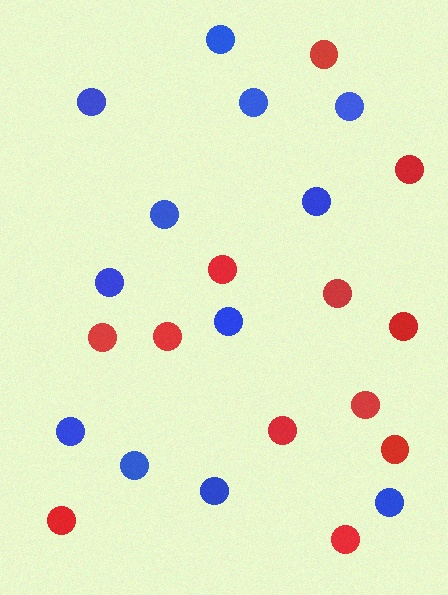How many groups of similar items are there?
There are 2 groups: one group of red circles (12) and one group of blue circles (12).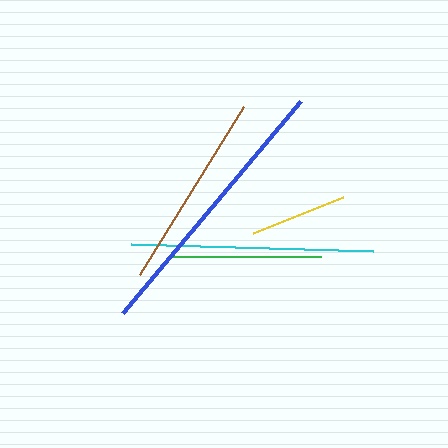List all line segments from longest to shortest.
From longest to shortest: blue, cyan, brown, green, yellow.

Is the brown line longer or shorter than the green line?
The brown line is longer than the green line.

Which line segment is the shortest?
The yellow line is the shortest at approximately 97 pixels.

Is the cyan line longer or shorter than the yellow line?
The cyan line is longer than the yellow line.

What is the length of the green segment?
The green segment is approximately 148 pixels long.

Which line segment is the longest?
The blue line is the longest at approximately 276 pixels.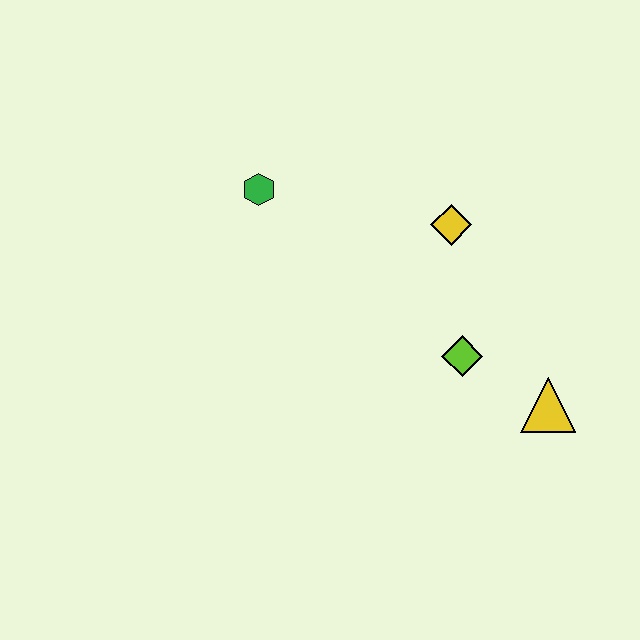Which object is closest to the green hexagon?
The yellow diamond is closest to the green hexagon.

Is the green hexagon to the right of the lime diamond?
No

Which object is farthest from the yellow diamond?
The yellow triangle is farthest from the yellow diamond.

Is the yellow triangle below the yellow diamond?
Yes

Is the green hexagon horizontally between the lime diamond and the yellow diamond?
No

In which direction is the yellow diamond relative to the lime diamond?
The yellow diamond is above the lime diamond.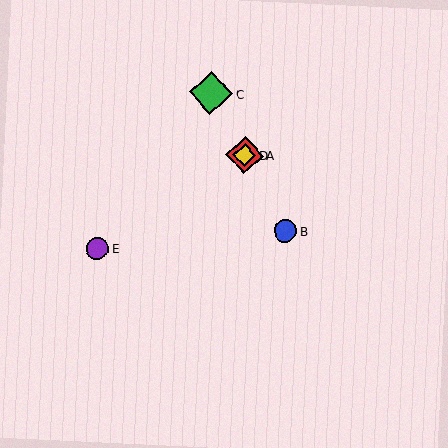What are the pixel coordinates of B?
Object B is at (286, 231).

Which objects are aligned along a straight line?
Objects A, B, C, D are aligned along a straight line.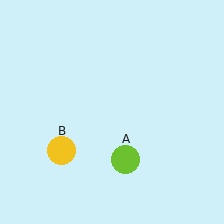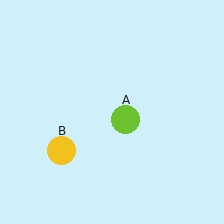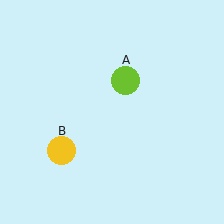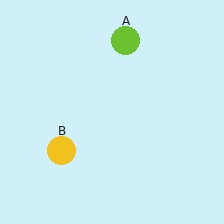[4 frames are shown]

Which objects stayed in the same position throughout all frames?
Yellow circle (object B) remained stationary.